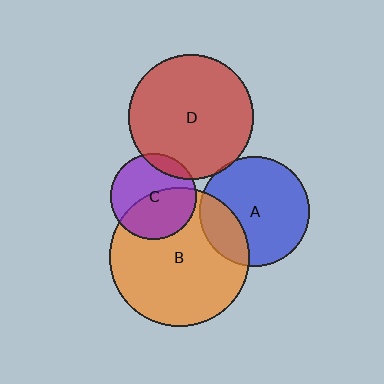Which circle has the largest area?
Circle B (orange).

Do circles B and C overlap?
Yes.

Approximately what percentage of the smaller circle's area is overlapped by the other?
Approximately 50%.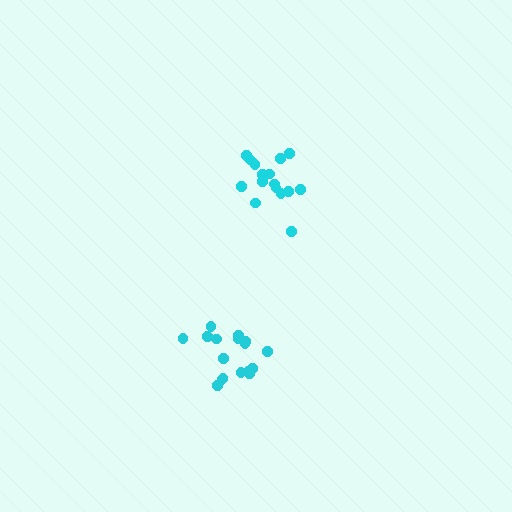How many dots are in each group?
Group 1: 16 dots, Group 2: 17 dots (33 total).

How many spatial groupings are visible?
There are 2 spatial groupings.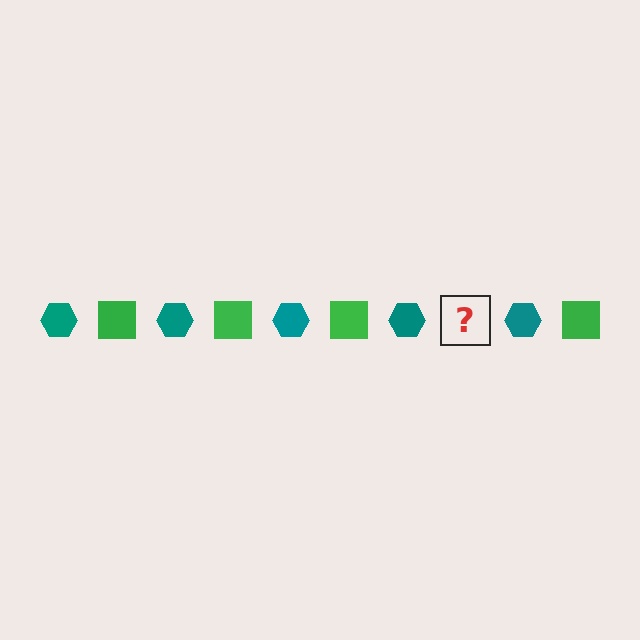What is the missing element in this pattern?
The missing element is a green square.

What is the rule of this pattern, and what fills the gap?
The rule is that the pattern alternates between teal hexagon and green square. The gap should be filled with a green square.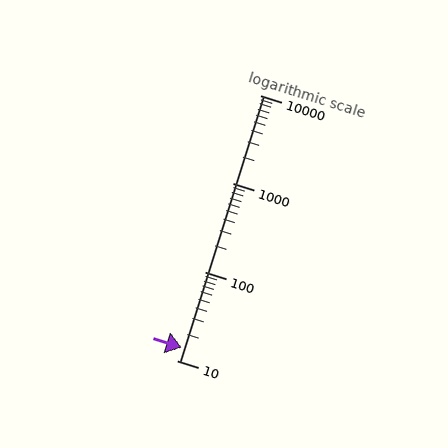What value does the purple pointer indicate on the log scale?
The pointer indicates approximately 14.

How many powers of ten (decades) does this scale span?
The scale spans 3 decades, from 10 to 10000.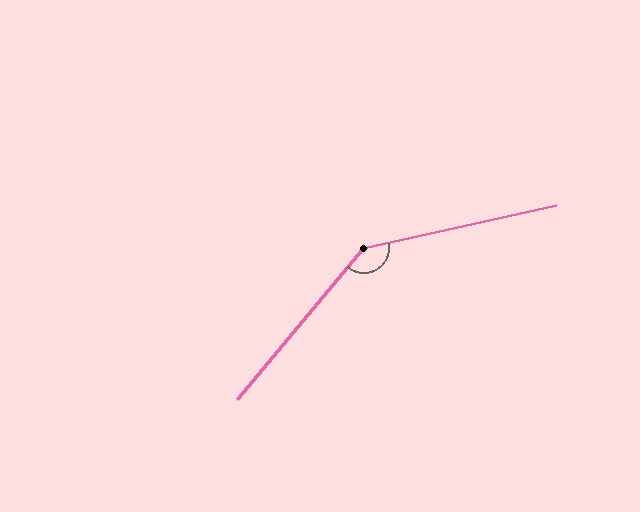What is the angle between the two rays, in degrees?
Approximately 142 degrees.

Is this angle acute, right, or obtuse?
It is obtuse.